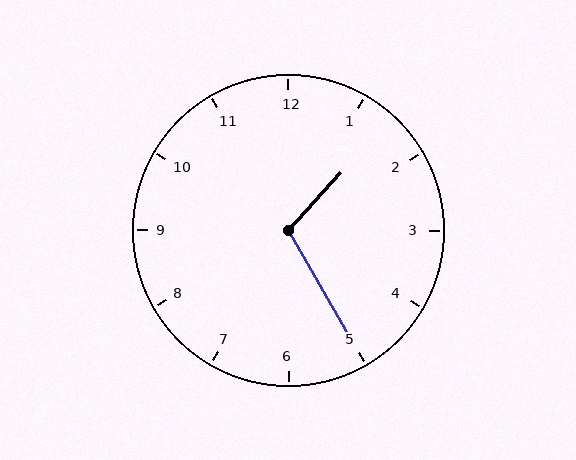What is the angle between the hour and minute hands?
Approximately 108 degrees.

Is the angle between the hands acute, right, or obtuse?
It is obtuse.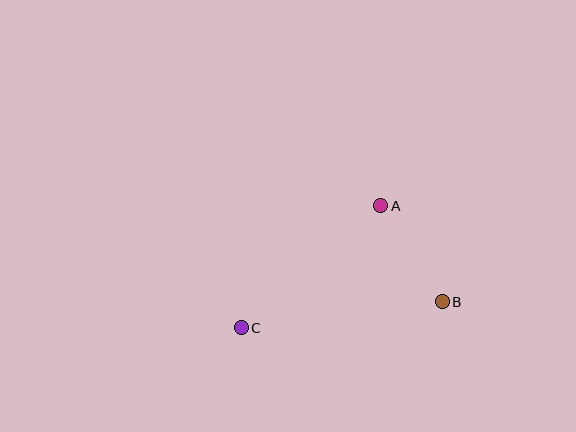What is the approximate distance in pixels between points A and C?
The distance between A and C is approximately 185 pixels.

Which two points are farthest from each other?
Points B and C are farthest from each other.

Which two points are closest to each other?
Points A and B are closest to each other.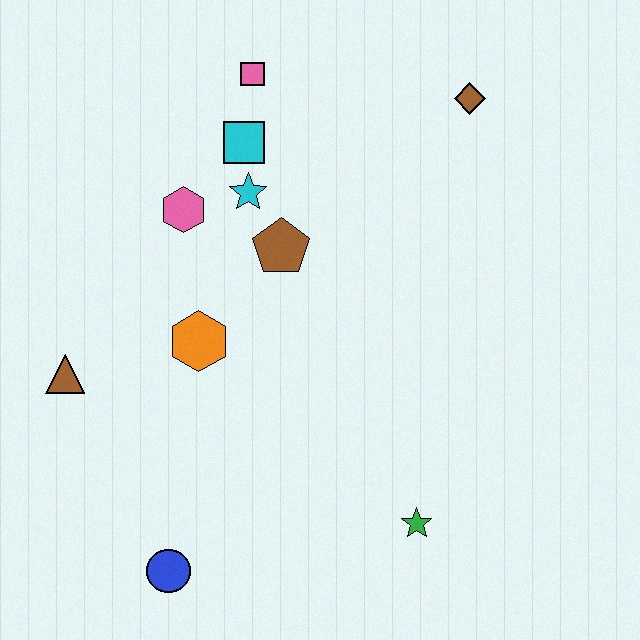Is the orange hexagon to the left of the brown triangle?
No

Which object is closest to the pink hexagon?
The cyan star is closest to the pink hexagon.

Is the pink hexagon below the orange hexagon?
No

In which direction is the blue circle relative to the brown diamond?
The blue circle is below the brown diamond.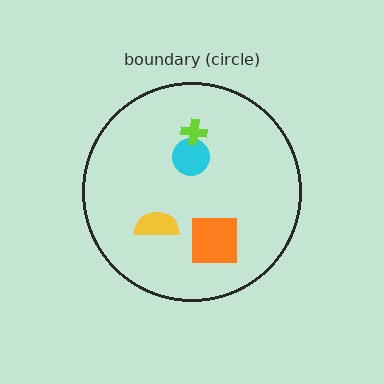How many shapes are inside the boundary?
4 inside, 0 outside.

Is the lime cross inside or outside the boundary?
Inside.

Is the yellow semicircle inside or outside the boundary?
Inside.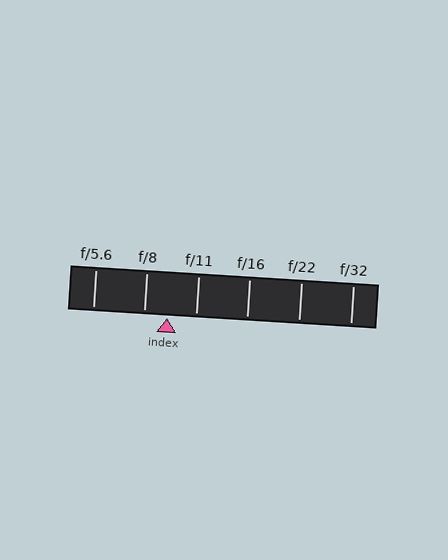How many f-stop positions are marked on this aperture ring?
There are 6 f-stop positions marked.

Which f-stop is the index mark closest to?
The index mark is closest to f/8.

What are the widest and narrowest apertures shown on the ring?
The widest aperture shown is f/5.6 and the narrowest is f/32.